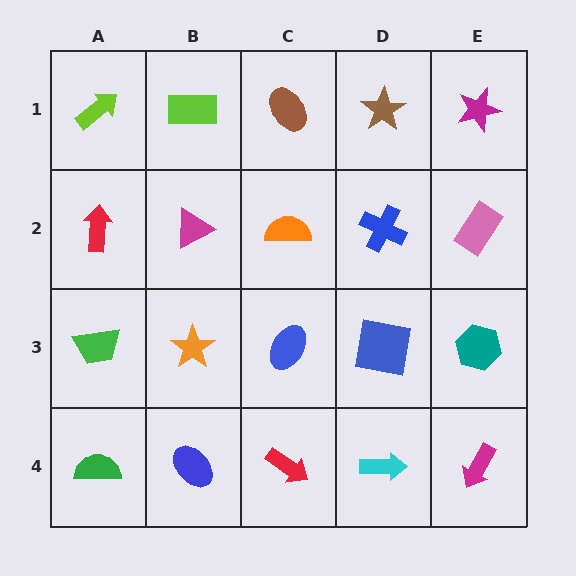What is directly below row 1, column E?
A pink rectangle.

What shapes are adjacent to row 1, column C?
An orange semicircle (row 2, column C), a lime rectangle (row 1, column B), a brown star (row 1, column D).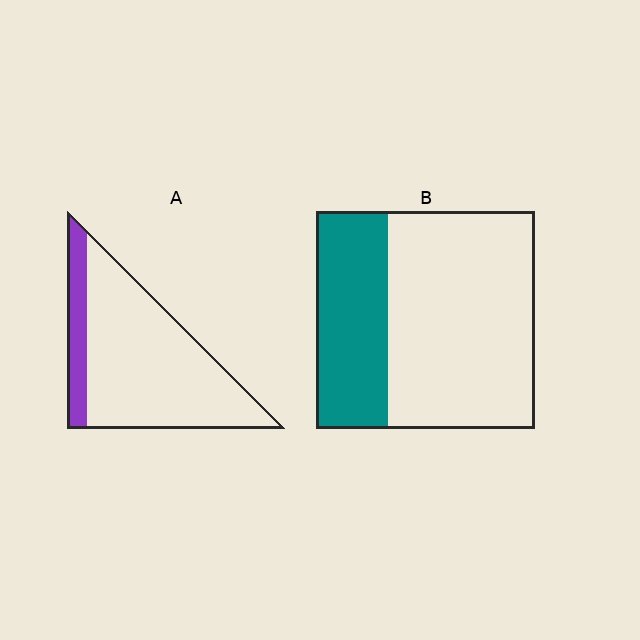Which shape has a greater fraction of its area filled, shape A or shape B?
Shape B.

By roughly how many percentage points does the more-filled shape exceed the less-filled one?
By roughly 15 percentage points (B over A).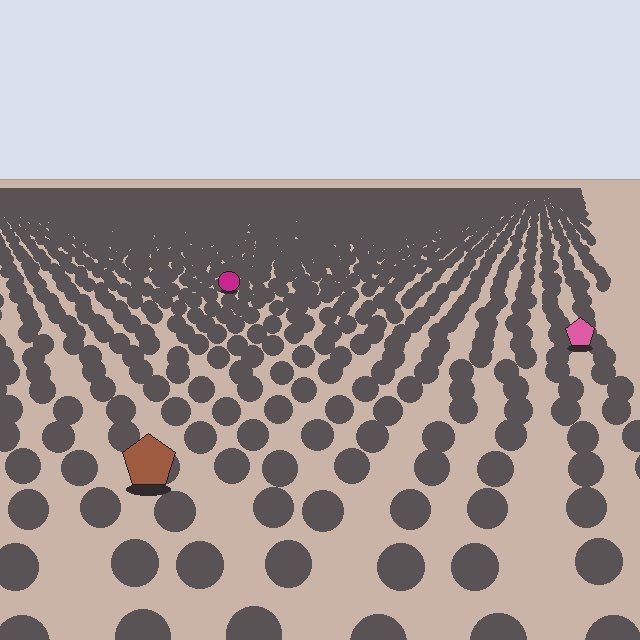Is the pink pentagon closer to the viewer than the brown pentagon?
No. The brown pentagon is closer — you can tell from the texture gradient: the ground texture is coarser near it.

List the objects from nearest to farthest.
From nearest to farthest: the brown pentagon, the pink pentagon, the magenta circle.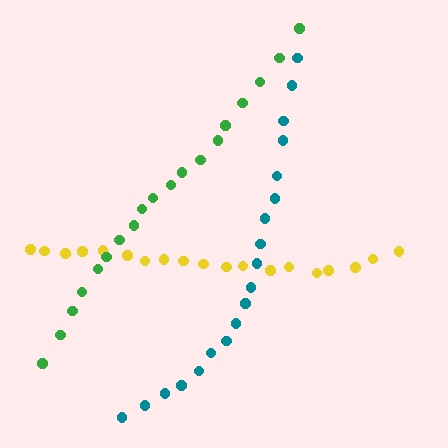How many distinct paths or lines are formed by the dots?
There are 3 distinct paths.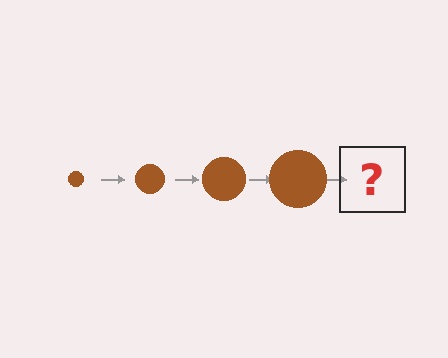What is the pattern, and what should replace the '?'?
The pattern is that the circle gets progressively larger each step. The '?' should be a brown circle, larger than the previous one.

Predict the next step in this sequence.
The next step is a brown circle, larger than the previous one.